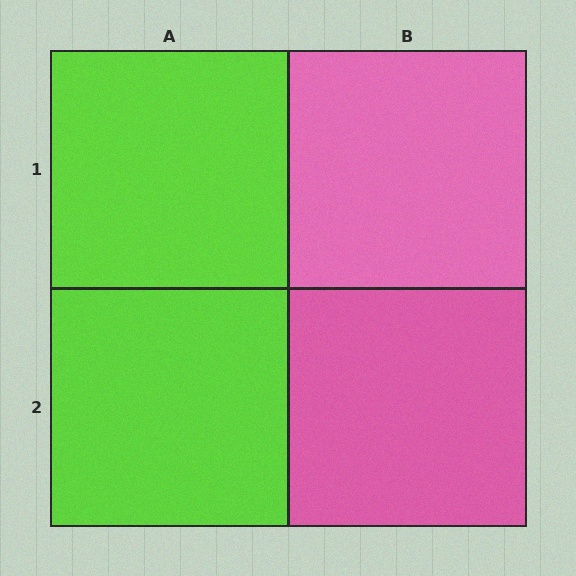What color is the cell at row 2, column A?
Lime.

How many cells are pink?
2 cells are pink.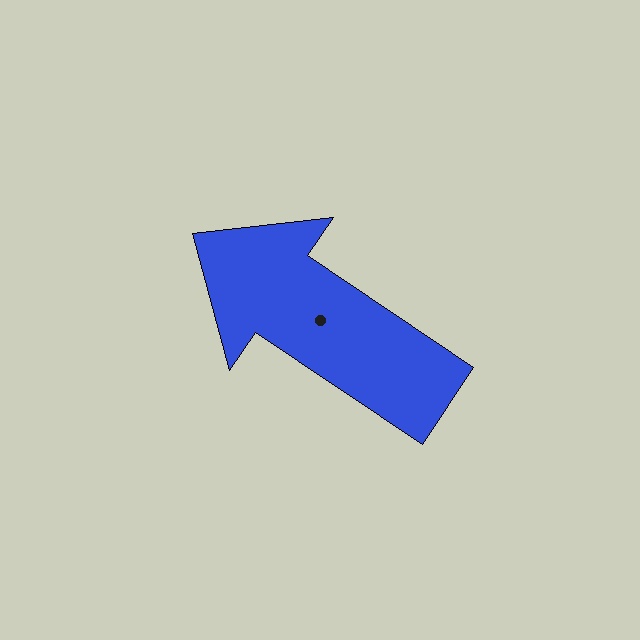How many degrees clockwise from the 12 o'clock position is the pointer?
Approximately 304 degrees.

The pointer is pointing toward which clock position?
Roughly 10 o'clock.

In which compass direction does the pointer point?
Northwest.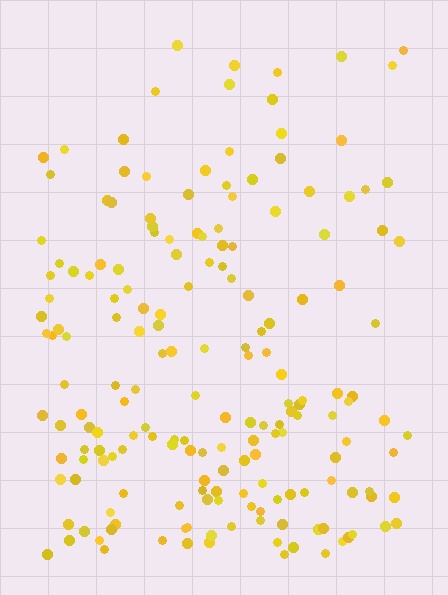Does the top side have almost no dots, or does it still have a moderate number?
Still a moderate number, just noticeably fewer than the bottom.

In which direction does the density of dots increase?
From top to bottom, with the bottom side densest.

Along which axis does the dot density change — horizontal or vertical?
Vertical.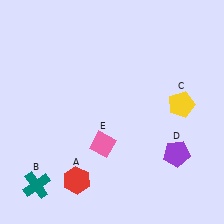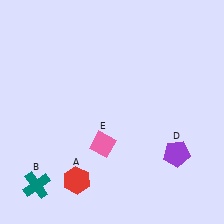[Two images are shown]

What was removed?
The yellow pentagon (C) was removed in Image 2.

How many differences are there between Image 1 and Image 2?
There is 1 difference between the two images.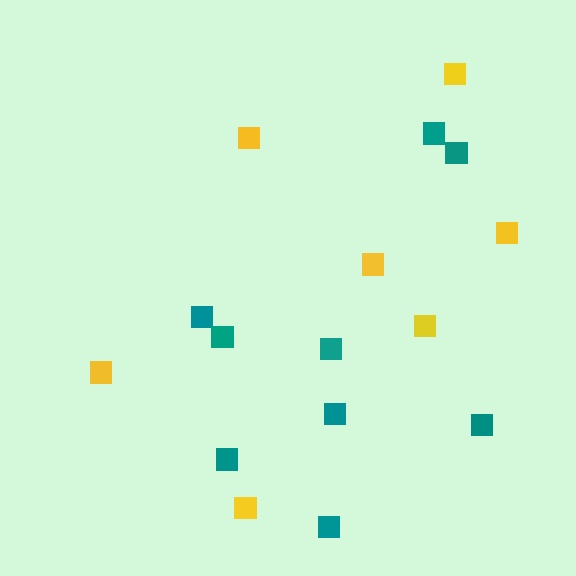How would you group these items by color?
There are 2 groups: one group of yellow squares (7) and one group of teal squares (9).